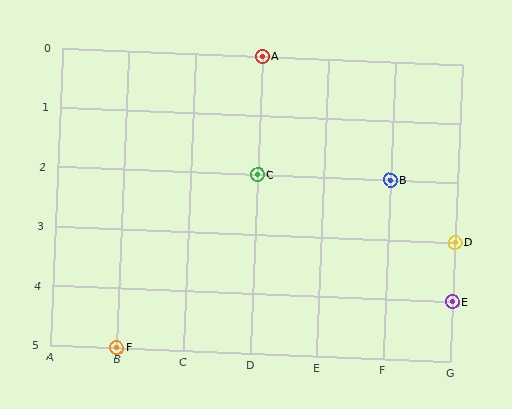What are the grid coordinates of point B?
Point B is at grid coordinates (F, 2).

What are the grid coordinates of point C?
Point C is at grid coordinates (D, 2).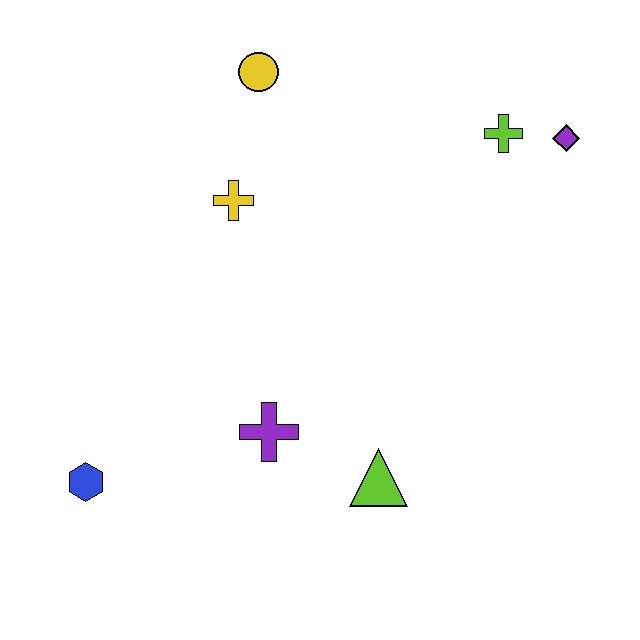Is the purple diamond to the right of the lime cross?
Yes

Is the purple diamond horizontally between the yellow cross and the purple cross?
No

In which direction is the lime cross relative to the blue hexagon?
The lime cross is to the right of the blue hexagon.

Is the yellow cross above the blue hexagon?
Yes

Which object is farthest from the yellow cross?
The purple diamond is farthest from the yellow cross.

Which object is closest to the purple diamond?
The lime cross is closest to the purple diamond.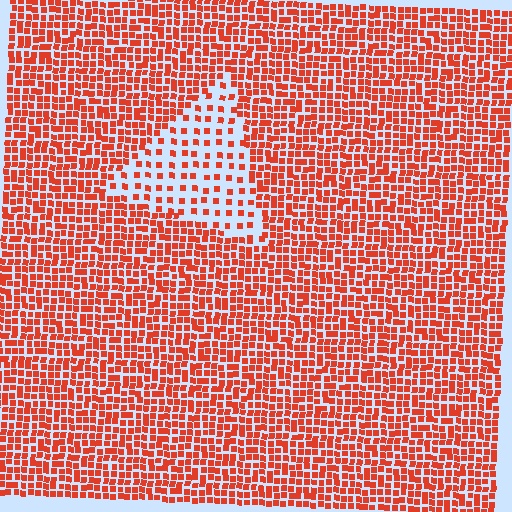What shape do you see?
I see a triangle.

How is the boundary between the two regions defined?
The boundary is defined by a change in element density (approximately 2.4x ratio). All elements are the same color, size, and shape.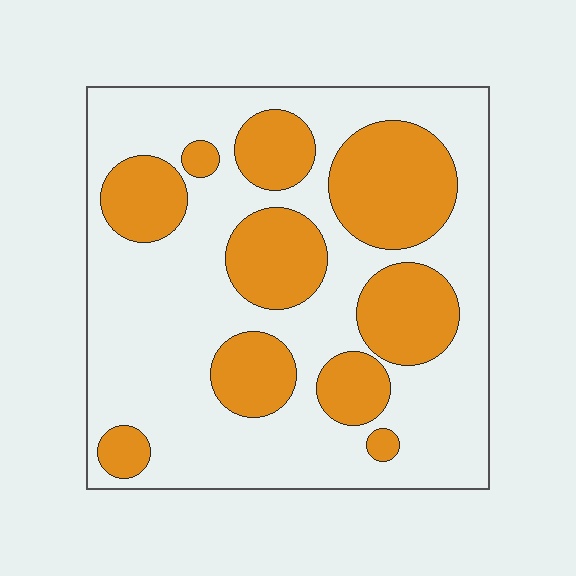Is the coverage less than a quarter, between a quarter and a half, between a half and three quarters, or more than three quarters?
Between a quarter and a half.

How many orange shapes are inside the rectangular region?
10.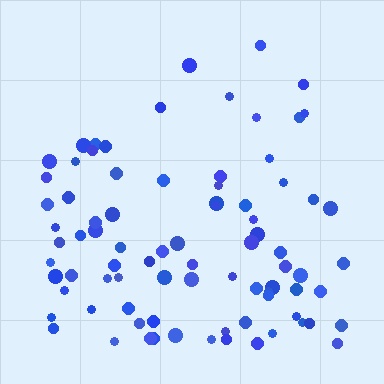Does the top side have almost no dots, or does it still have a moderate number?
Still a moderate number, just noticeably fewer than the bottom.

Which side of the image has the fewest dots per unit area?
The top.